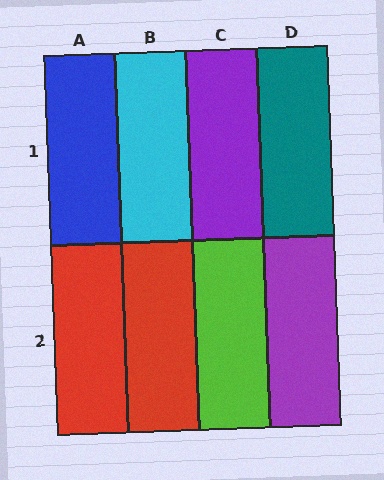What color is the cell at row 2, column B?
Red.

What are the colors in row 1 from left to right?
Blue, cyan, purple, teal.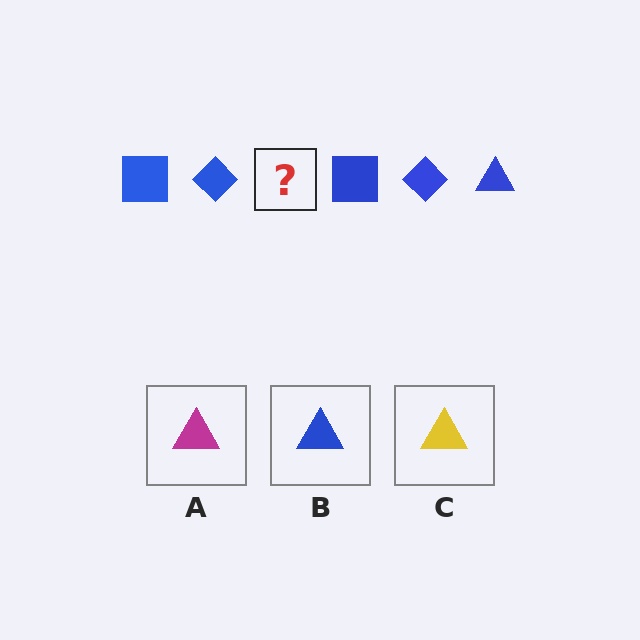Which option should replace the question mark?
Option B.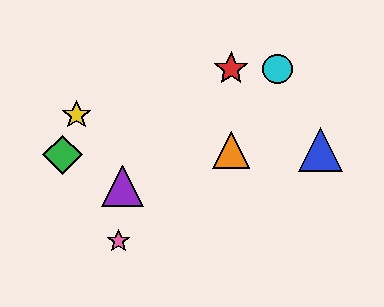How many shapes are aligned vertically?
2 shapes (the red star, the orange triangle) are aligned vertically.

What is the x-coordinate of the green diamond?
The green diamond is at x≈62.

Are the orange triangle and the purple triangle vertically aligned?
No, the orange triangle is at x≈231 and the purple triangle is at x≈123.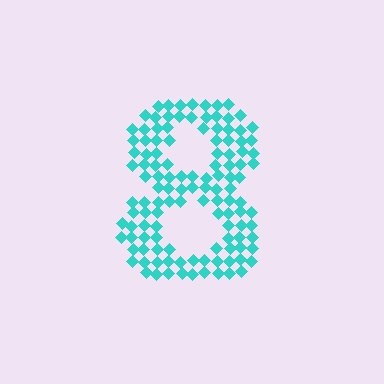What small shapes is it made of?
It is made of small diamonds.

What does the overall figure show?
The overall figure shows the digit 8.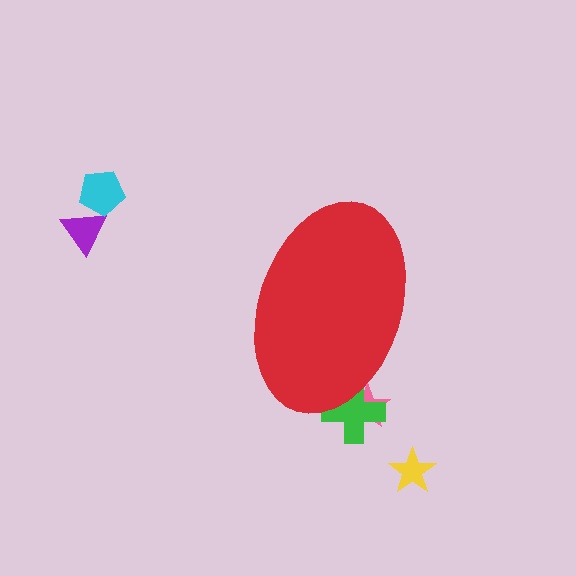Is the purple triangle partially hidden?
No, the purple triangle is fully visible.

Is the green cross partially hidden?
Yes, the green cross is partially hidden behind the red ellipse.